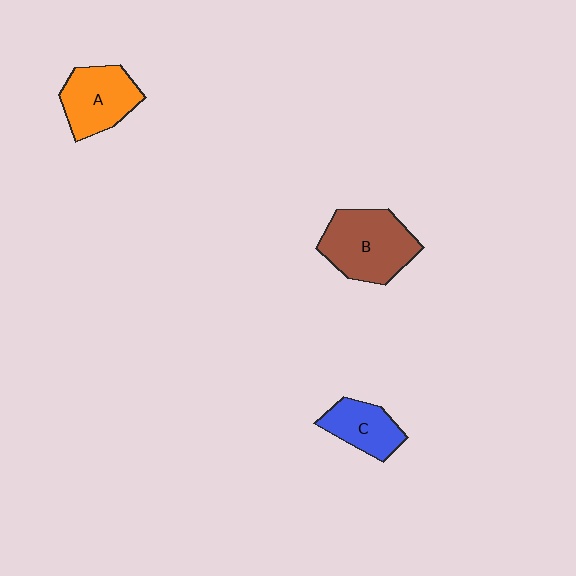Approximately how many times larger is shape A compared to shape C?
Approximately 1.3 times.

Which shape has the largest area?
Shape B (brown).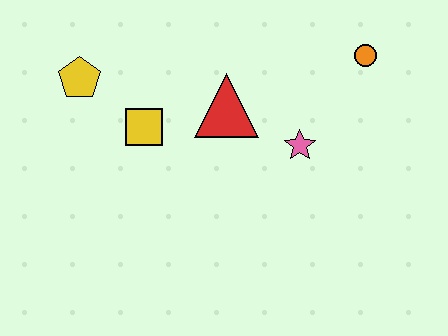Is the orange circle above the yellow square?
Yes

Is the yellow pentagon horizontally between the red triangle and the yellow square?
No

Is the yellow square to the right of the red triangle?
No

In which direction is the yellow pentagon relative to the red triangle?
The yellow pentagon is to the left of the red triangle.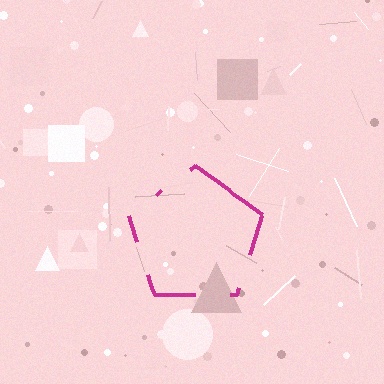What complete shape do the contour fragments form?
The contour fragments form a pentagon.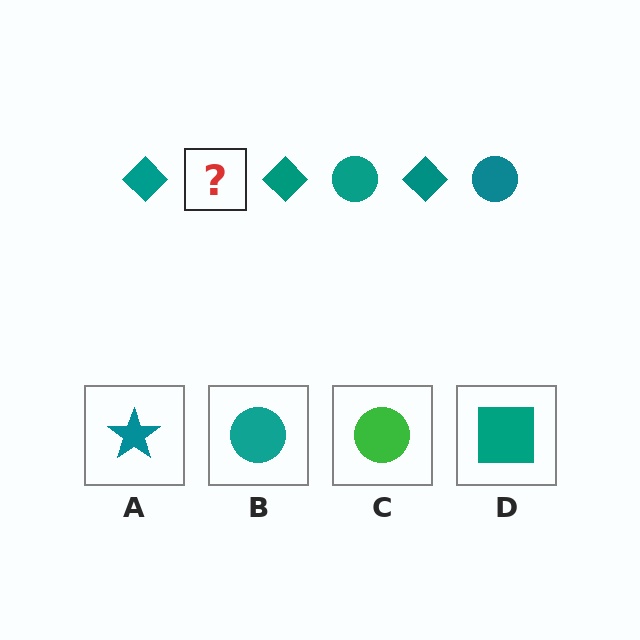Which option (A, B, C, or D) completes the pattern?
B.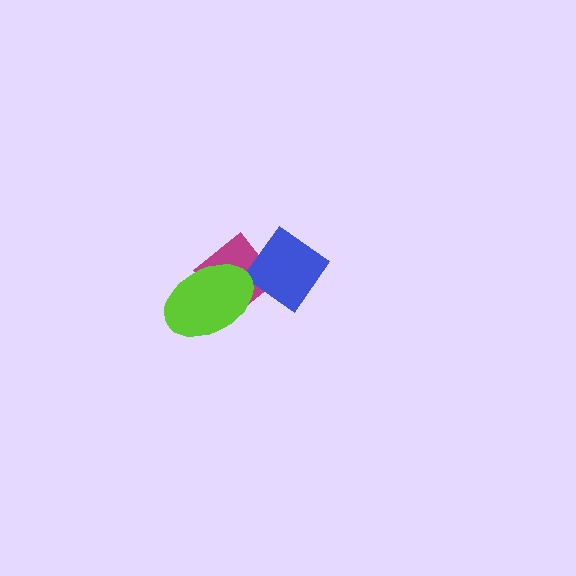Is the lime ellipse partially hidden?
No, no other shape covers it.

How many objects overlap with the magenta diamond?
2 objects overlap with the magenta diamond.